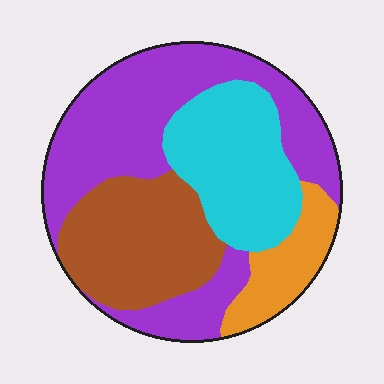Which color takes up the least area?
Orange, at roughly 10%.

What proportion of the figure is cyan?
Cyan covers roughly 25% of the figure.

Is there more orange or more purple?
Purple.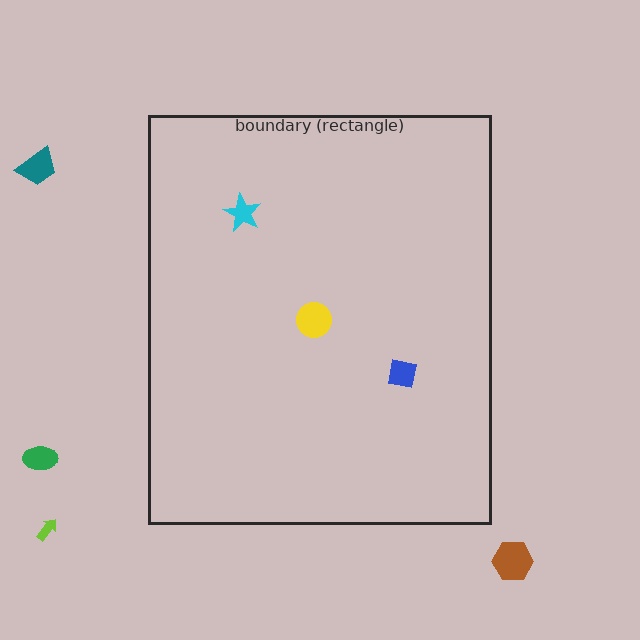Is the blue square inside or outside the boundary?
Inside.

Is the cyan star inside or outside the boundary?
Inside.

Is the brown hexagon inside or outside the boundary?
Outside.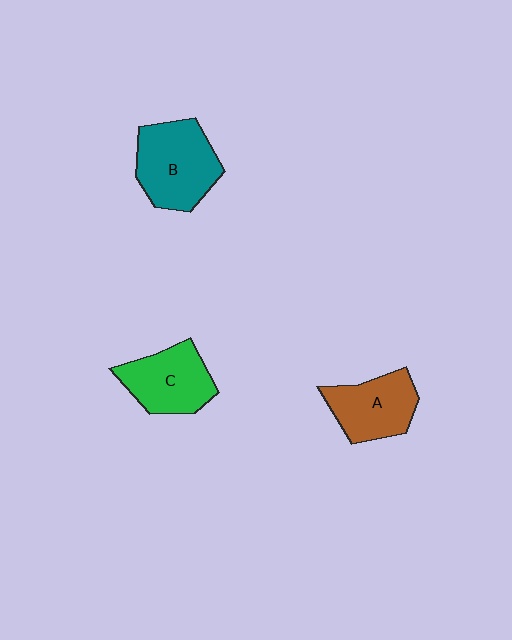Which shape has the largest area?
Shape B (teal).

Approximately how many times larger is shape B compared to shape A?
Approximately 1.3 times.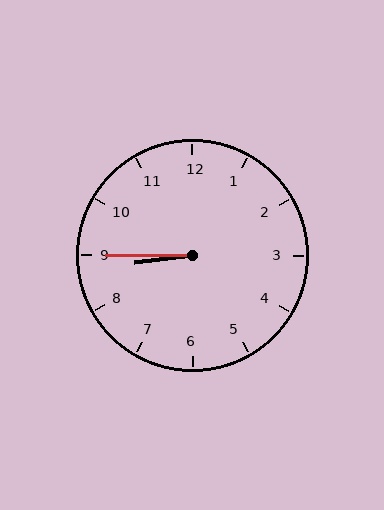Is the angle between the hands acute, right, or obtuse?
It is acute.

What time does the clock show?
8:45.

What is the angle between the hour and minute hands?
Approximately 8 degrees.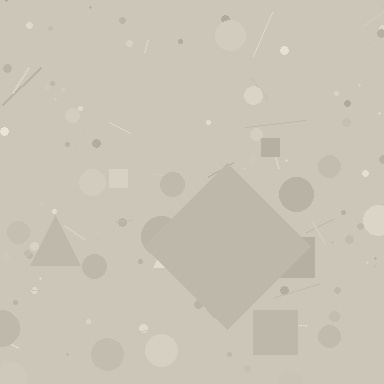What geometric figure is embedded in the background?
A diamond is embedded in the background.